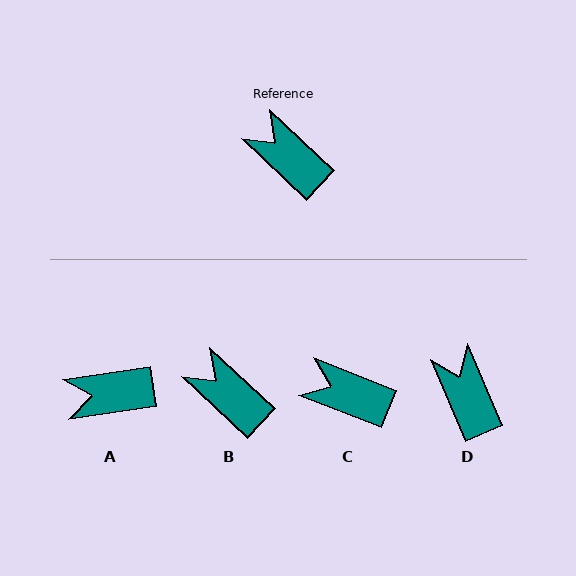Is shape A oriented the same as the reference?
No, it is off by about 52 degrees.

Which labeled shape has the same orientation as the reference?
B.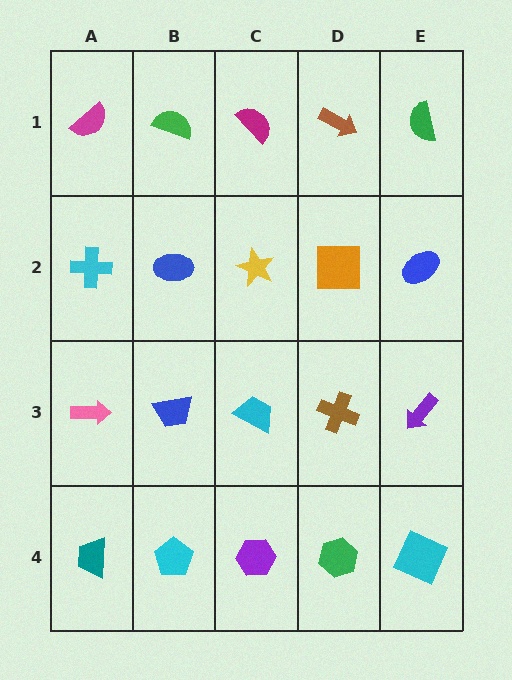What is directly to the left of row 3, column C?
A blue trapezoid.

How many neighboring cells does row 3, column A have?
3.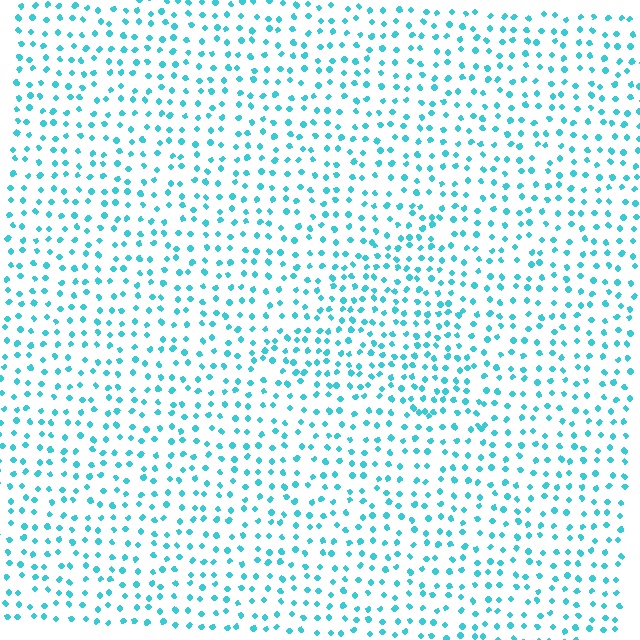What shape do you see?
I see a triangle.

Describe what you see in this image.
The image contains small cyan elements arranged at two different densities. A triangle-shaped region is visible where the elements are more densely packed than the surrounding area.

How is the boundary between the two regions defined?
The boundary is defined by a change in element density (approximately 1.4x ratio). All elements are the same color, size, and shape.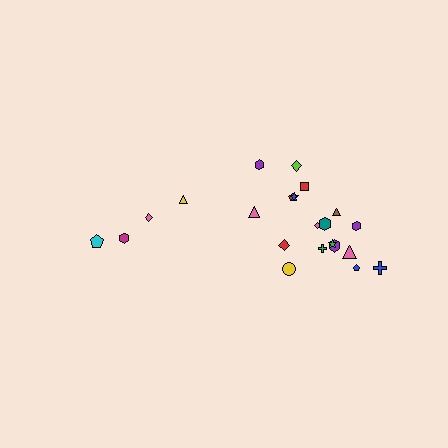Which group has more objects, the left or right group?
The right group.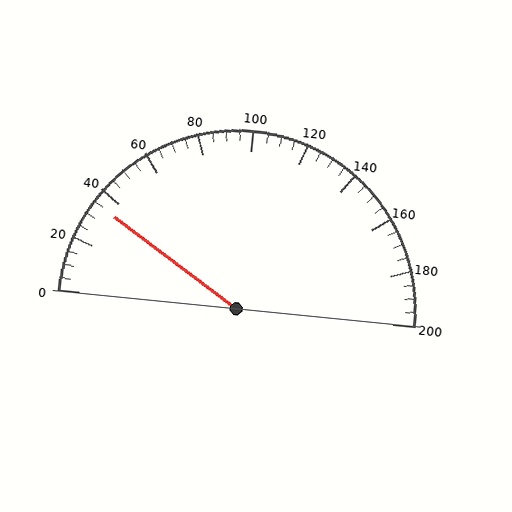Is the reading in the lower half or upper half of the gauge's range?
The reading is in the lower half of the range (0 to 200).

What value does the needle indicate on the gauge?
The needle indicates approximately 35.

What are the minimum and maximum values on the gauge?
The gauge ranges from 0 to 200.